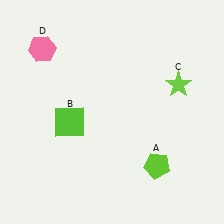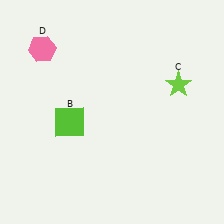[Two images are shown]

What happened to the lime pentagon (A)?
The lime pentagon (A) was removed in Image 2. It was in the bottom-right area of Image 1.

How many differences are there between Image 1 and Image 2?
There is 1 difference between the two images.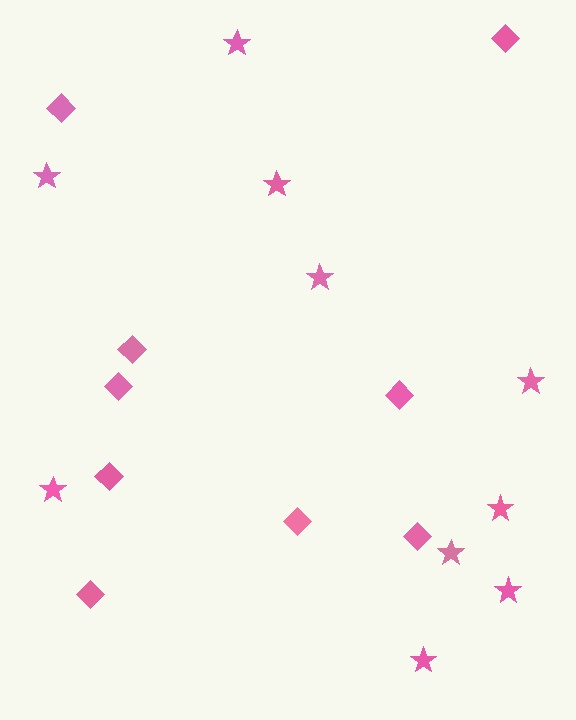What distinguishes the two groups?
There are 2 groups: one group of diamonds (9) and one group of stars (10).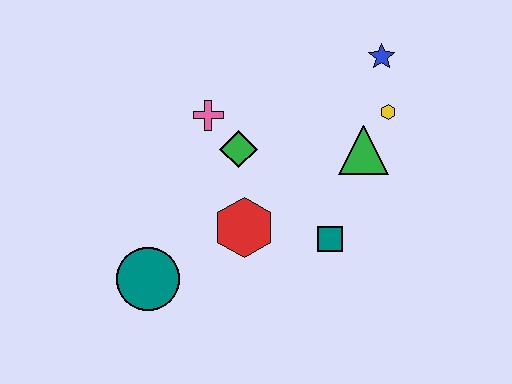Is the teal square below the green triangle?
Yes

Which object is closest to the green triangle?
The yellow hexagon is closest to the green triangle.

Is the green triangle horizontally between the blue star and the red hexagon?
Yes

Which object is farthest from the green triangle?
The teal circle is farthest from the green triangle.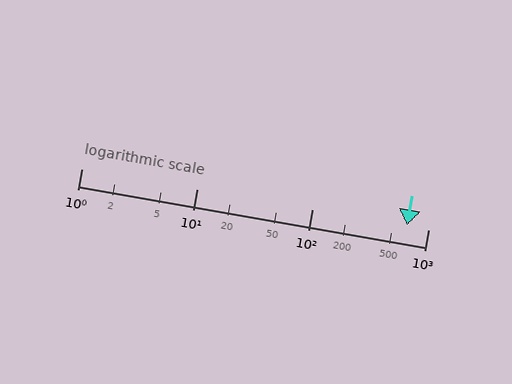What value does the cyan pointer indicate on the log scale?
The pointer indicates approximately 650.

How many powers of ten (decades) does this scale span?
The scale spans 3 decades, from 1 to 1000.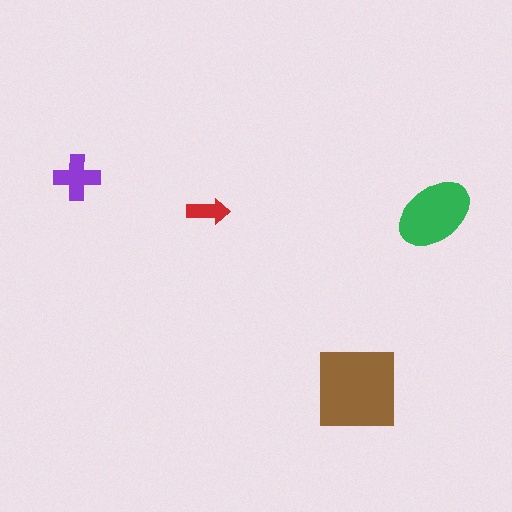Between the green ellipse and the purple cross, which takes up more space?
The green ellipse.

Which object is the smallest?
The red arrow.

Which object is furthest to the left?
The purple cross is leftmost.